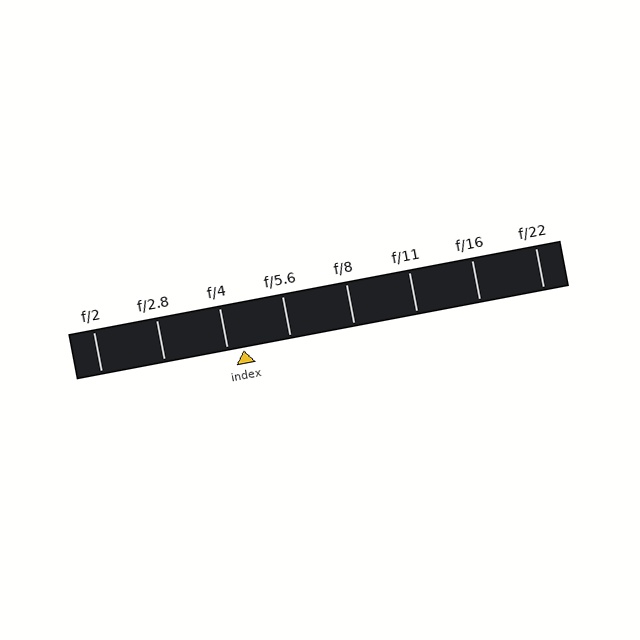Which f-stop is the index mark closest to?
The index mark is closest to f/4.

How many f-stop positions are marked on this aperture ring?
There are 8 f-stop positions marked.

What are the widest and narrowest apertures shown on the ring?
The widest aperture shown is f/2 and the narrowest is f/22.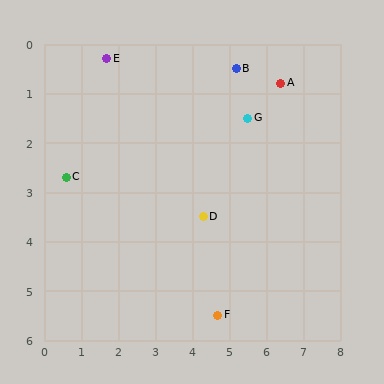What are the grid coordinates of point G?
Point G is at approximately (5.5, 1.5).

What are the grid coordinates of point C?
Point C is at approximately (0.6, 2.7).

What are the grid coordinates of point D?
Point D is at approximately (4.3, 3.5).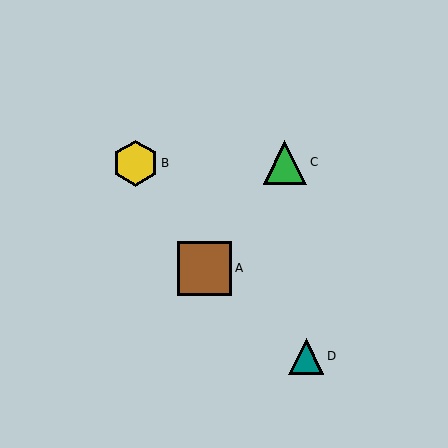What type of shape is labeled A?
Shape A is a brown square.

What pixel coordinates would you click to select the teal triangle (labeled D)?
Click at (306, 356) to select the teal triangle D.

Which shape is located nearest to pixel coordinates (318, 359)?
The teal triangle (labeled D) at (306, 356) is nearest to that location.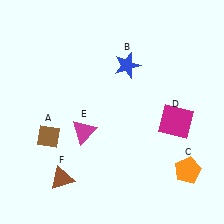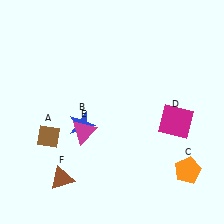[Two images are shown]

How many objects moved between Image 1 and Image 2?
1 object moved between the two images.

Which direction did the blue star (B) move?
The blue star (B) moved down.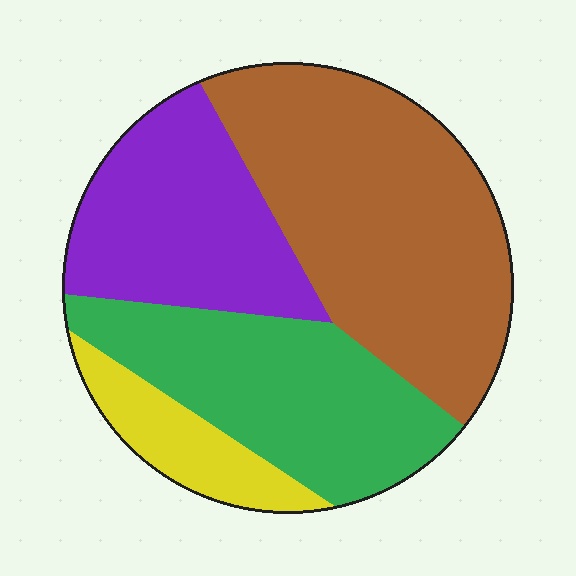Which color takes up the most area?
Brown, at roughly 40%.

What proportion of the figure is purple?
Purple covers 23% of the figure.